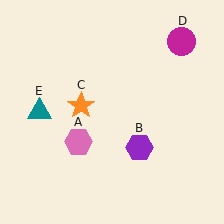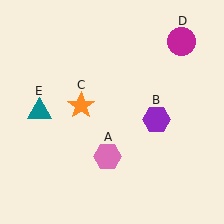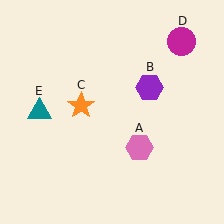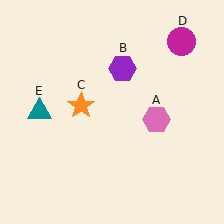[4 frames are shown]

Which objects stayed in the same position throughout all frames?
Orange star (object C) and magenta circle (object D) and teal triangle (object E) remained stationary.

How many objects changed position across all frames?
2 objects changed position: pink hexagon (object A), purple hexagon (object B).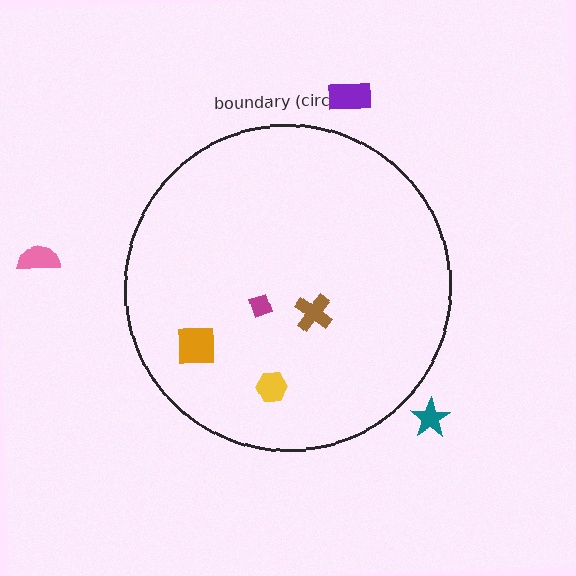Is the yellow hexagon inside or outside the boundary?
Inside.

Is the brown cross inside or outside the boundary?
Inside.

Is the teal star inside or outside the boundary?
Outside.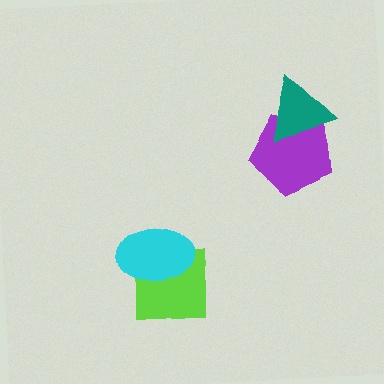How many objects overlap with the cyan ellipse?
1 object overlaps with the cyan ellipse.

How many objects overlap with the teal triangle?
1 object overlaps with the teal triangle.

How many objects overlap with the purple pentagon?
1 object overlaps with the purple pentagon.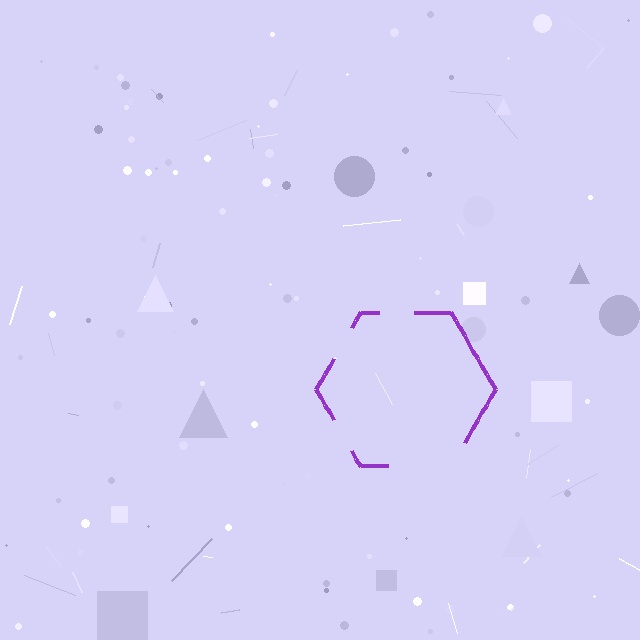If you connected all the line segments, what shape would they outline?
They would outline a hexagon.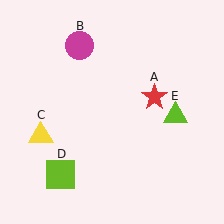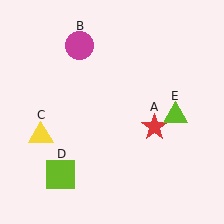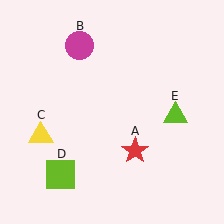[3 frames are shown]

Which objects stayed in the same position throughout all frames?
Magenta circle (object B) and yellow triangle (object C) and lime square (object D) and lime triangle (object E) remained stationary.